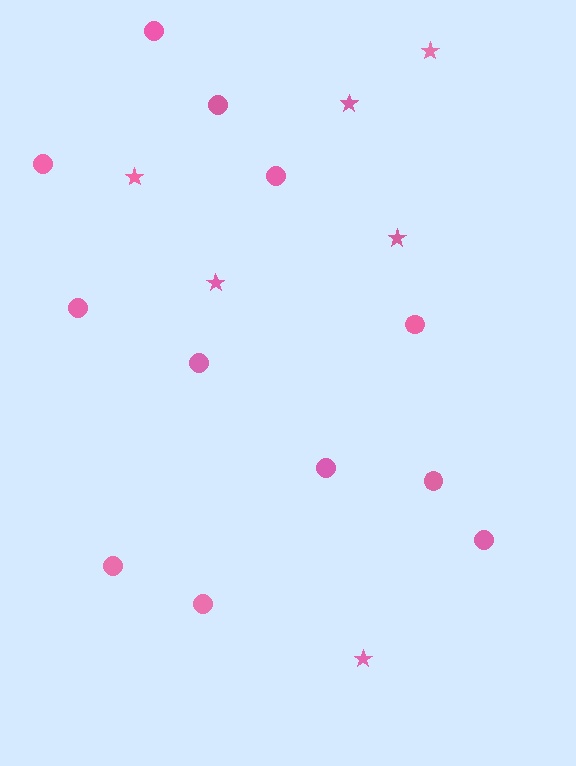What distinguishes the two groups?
There are 2 groups: one group of stars (6) and one group of circles (12).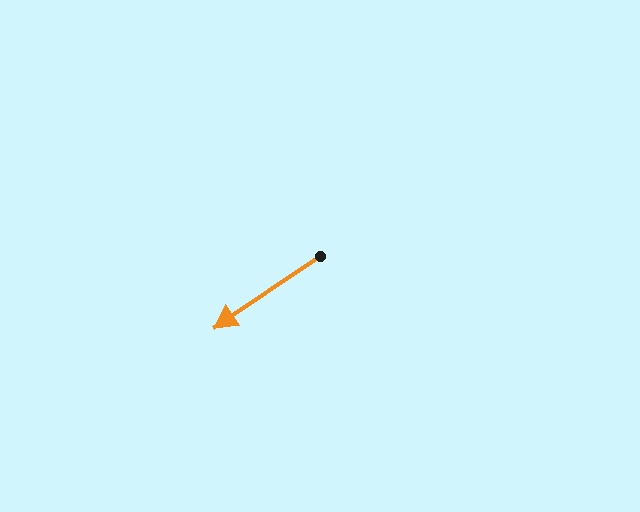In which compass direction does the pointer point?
Southwest.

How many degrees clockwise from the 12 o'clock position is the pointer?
Approximately 236 degrees.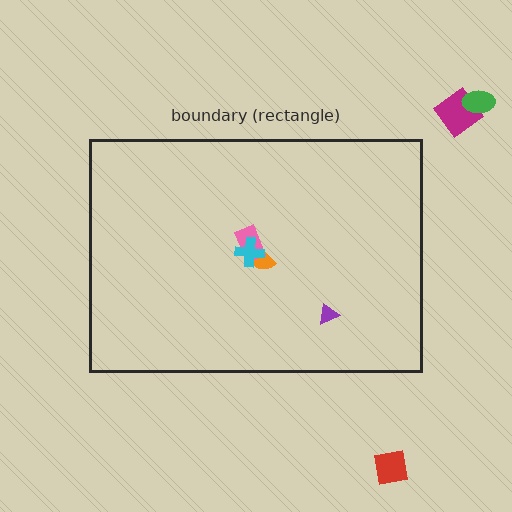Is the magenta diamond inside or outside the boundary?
Outside.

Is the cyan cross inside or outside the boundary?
Inside.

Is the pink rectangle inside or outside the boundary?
Inside.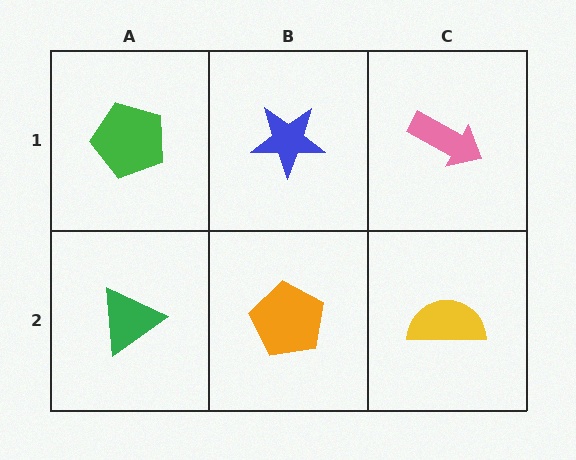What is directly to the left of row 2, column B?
A green triangle.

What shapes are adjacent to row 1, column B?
An orange pentagon (row 2, column B), a green pentagon (row 1, column A), a pink arrow (row 1, column C).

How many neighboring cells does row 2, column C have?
2.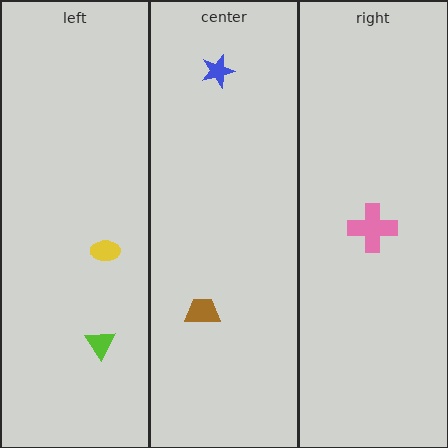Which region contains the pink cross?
The right region.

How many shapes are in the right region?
1.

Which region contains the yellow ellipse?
The left region.